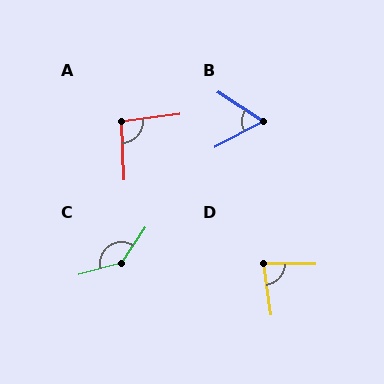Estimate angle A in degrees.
Approximately 95 degrees.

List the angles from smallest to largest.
B (61°), D (82°), A (95°), C (139°).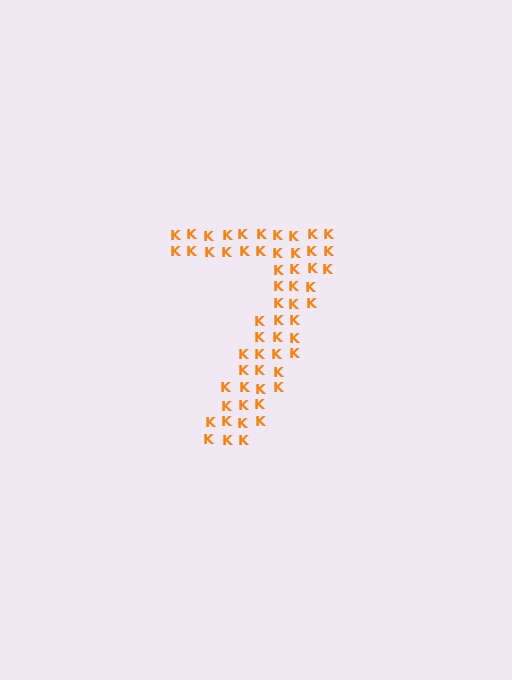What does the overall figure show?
The overall figure shows the digit 7.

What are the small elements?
The small elements are letter K's.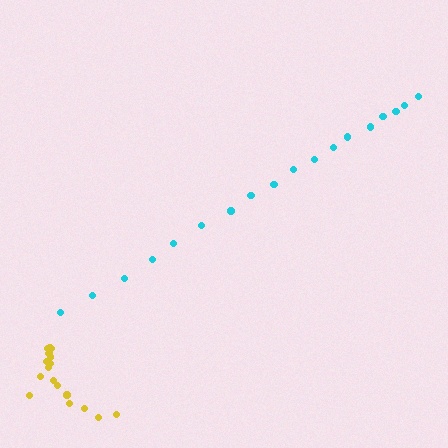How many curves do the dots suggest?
There are 2 distinct paths.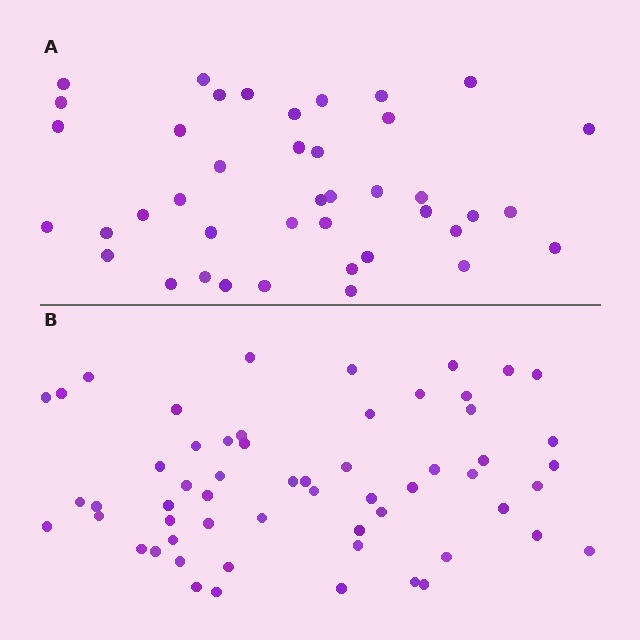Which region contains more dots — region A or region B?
Region B (the bottom region) has more dots.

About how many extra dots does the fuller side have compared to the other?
Region B has approximately 15 more dots than region A.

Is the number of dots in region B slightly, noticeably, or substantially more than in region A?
Region B has noticeably more, but not dramatically so. The ratio is roughly 1.4 to 1.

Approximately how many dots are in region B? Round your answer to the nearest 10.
About 60 dots. (The exact count is 58, which rounds to 60.)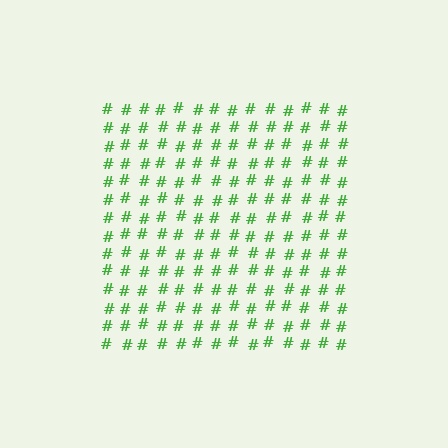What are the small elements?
The small elements are hash symbols.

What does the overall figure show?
The overall figure shows a square.